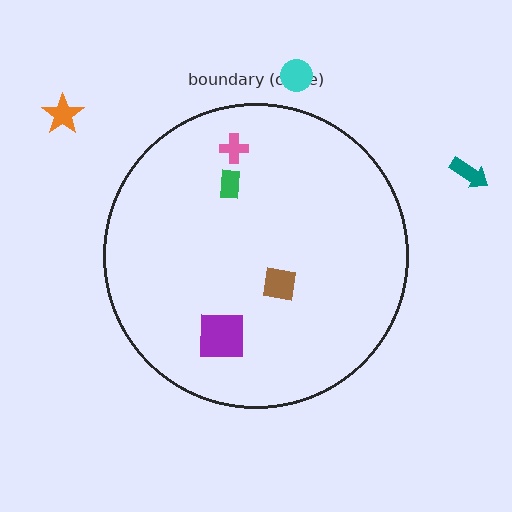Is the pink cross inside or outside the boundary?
Inside.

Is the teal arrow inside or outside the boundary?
Outside.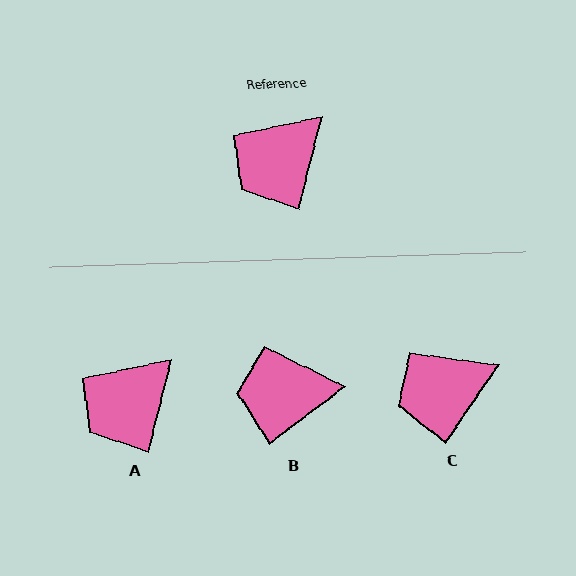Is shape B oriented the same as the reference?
No, it is off by about 39 degrees.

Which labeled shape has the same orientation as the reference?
A.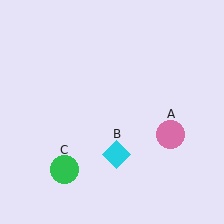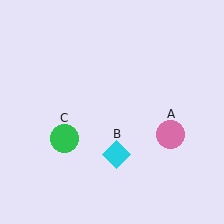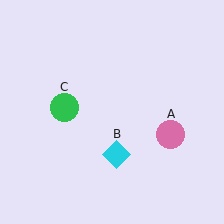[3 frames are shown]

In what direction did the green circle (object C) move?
The green circle (object C) moved up.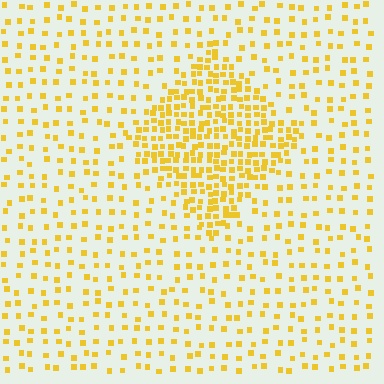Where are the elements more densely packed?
The elements are more densely packed inside the diamond boundary.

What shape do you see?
I see a diamond.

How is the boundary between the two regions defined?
The boundary is defined by a change in element density (approximately 2.7x ratio). All elements are the same color, size, and shape.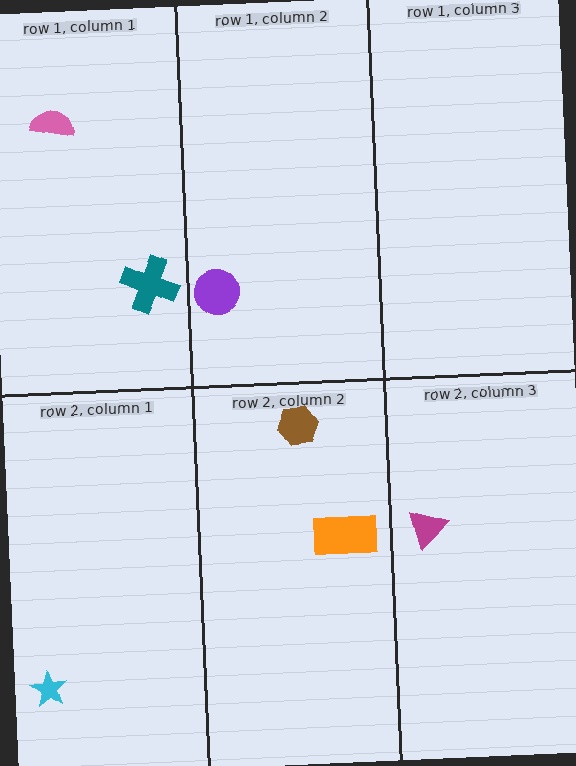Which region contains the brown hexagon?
The row 2, column 2 region.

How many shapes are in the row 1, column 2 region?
1.